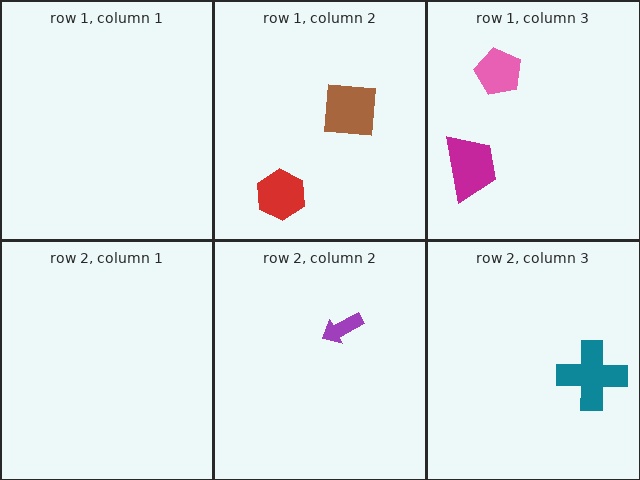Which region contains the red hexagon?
The row 1, column 2 region.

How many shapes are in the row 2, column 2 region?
1.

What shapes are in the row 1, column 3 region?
The pink pentagon, the magenta trapezoid.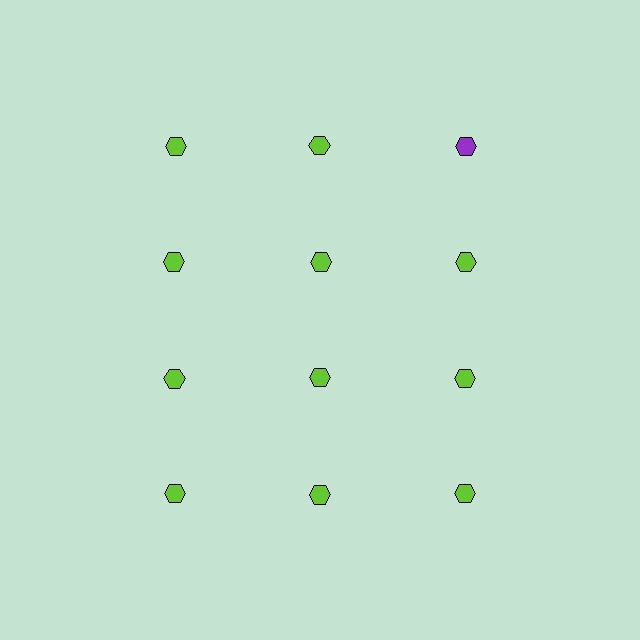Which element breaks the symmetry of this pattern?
The purple hexagon in the top row, center column breaks the symmetry. All other shapes are lime hexagons.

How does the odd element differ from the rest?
It has a different color: purple instead of lime.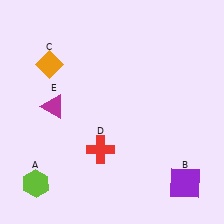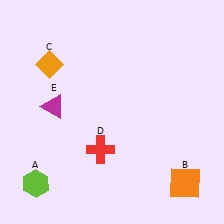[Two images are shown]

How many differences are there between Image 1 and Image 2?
There is 1 difference between the two images.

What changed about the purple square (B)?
In Image 1, B is purple. In Image 2, it changed to orange.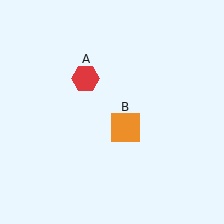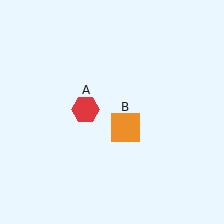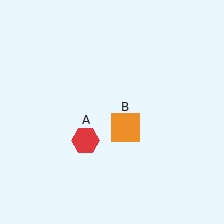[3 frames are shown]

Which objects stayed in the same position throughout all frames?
Orange square (object B) remained stationary.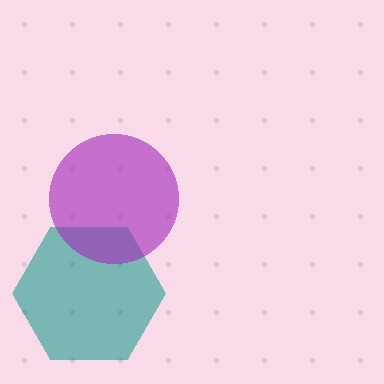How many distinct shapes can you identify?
There are 2 distinct shapes: a teal hexagon, a purple circle.